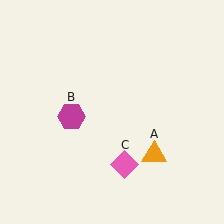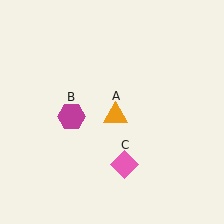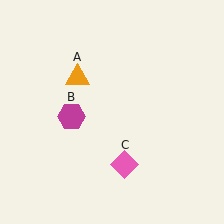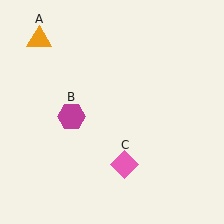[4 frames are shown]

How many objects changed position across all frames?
1 object changed position: orange triangle (object A).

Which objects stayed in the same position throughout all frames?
Magenta hexagon (object B) and pink diamond (object C) remained stationary.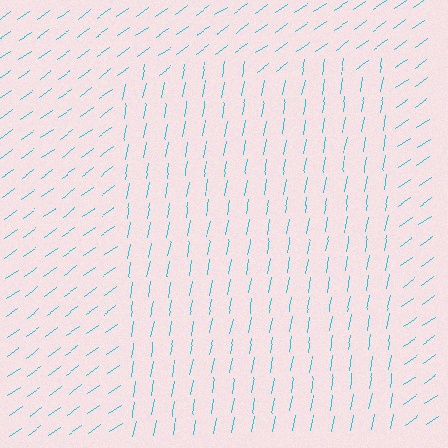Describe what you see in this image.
The image is filled with small cyan line segments. A rectangle region in the image has lines oriented differently from the surrounding lines, creating a visible texture boundary.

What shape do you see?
I see a rectangle.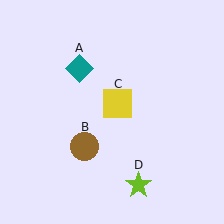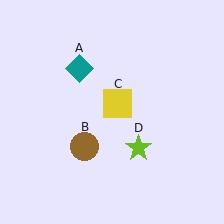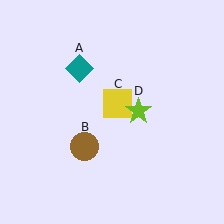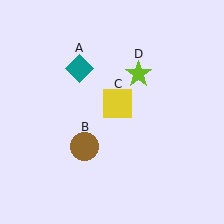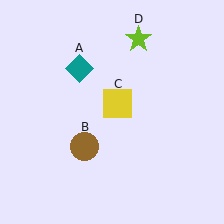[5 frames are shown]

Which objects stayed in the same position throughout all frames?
Teal diamond (object A) and brown circle (object B) and yellow square (object C) remained stationary.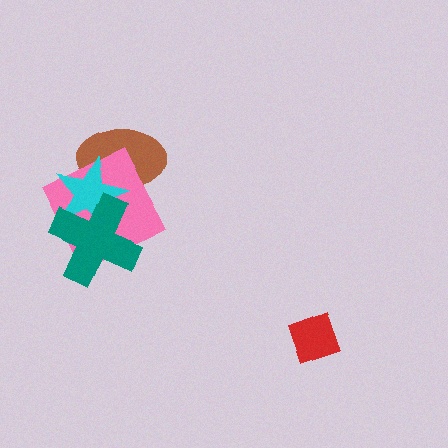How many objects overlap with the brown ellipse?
2 objects overlap with the brown ellipse.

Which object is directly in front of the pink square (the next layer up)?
The cyan star is directly in front of the pink square.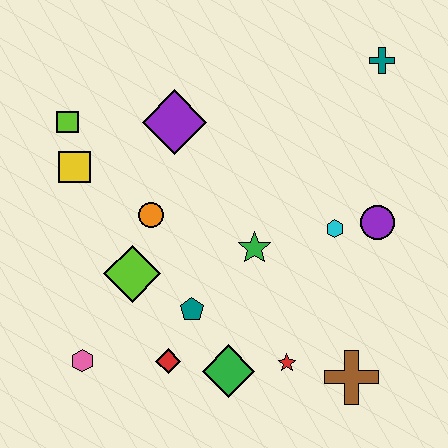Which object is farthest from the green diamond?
The teal cross is farthest from the green diamond.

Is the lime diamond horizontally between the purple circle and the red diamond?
No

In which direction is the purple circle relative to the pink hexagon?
The purple circle is to the right of the pink hexagon.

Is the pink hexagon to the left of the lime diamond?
Yes